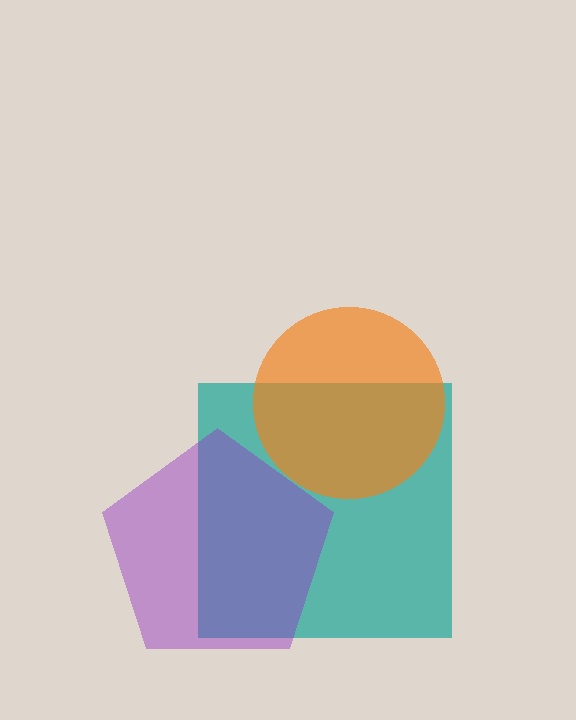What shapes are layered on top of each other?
The layered shapes are: a teal square, an orange circle, a purple pentagon.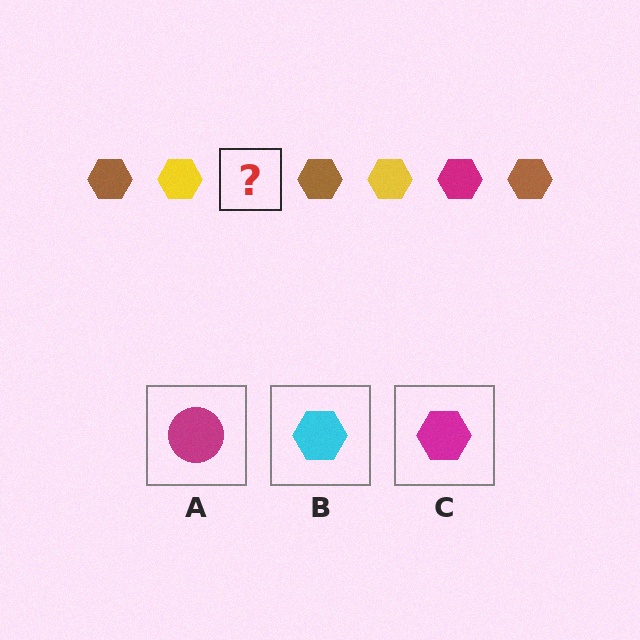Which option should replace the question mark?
Option C.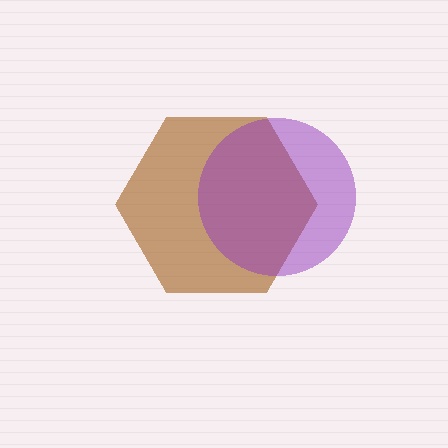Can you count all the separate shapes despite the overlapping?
Yes, there are 2 separate shapes.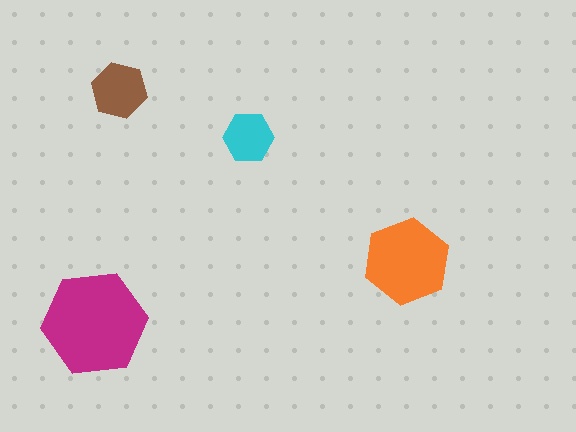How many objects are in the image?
There are 4 objects in the image.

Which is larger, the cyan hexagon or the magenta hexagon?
The magenta one.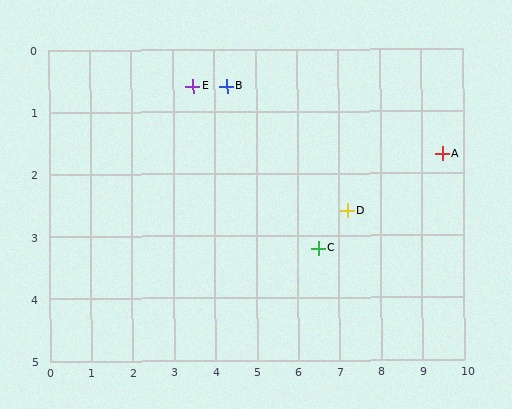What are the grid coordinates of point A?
Point A is at approximately (9.5, 1.7).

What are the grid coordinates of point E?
Point E is at approximately (3.5, 0.6).